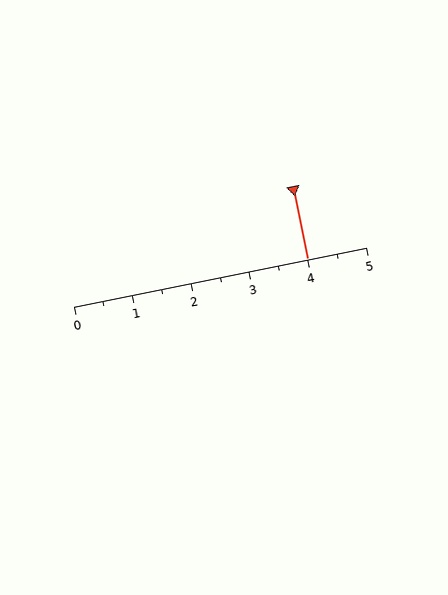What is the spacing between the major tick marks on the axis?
The major ticks are spaced 1 apart.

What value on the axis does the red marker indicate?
The marker indicates approximately 4.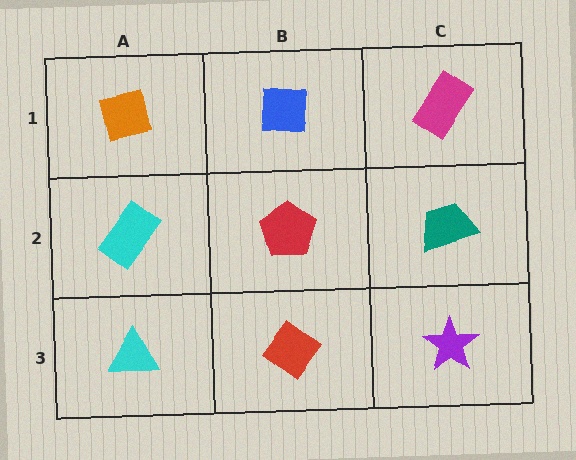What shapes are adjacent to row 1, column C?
A teal trapezoid (row 2, column C), a blue square (row 1, column B).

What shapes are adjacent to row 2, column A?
An orange square (row 1, column A), a cyan triangle (row 3, column A), a red pentagon (row 2, column B).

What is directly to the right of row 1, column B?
A magenta rectangle.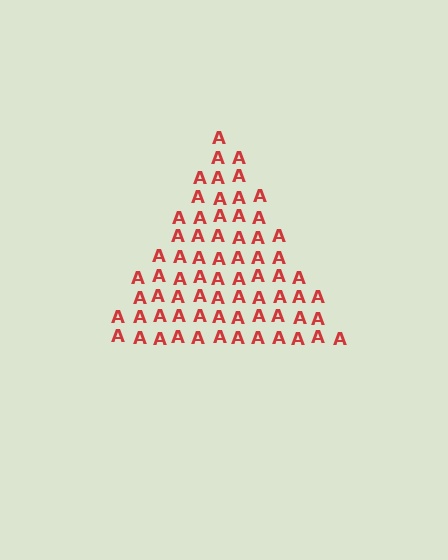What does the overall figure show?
The overall figure shows a triangle.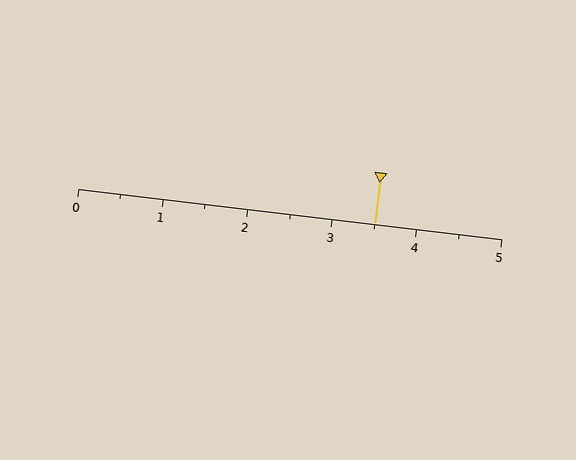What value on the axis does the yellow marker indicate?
The marker indicates approximately 3.5.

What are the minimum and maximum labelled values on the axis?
The axis runs from 0 to 5.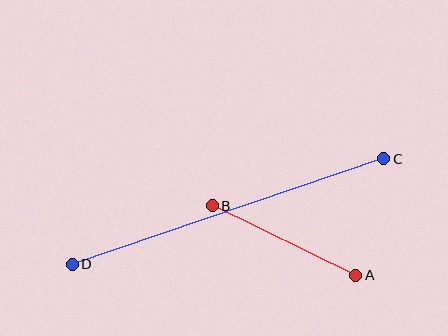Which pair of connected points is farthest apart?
Points C and D are farthest apart.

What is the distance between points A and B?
The distance is approximately 159 pixels.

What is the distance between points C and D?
The distance is approximately 329 pixels.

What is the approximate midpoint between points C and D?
The midpoint is at approximately (228, 212) pixels.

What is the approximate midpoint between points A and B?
The midpoint is at approximately (284, 240) pixels.